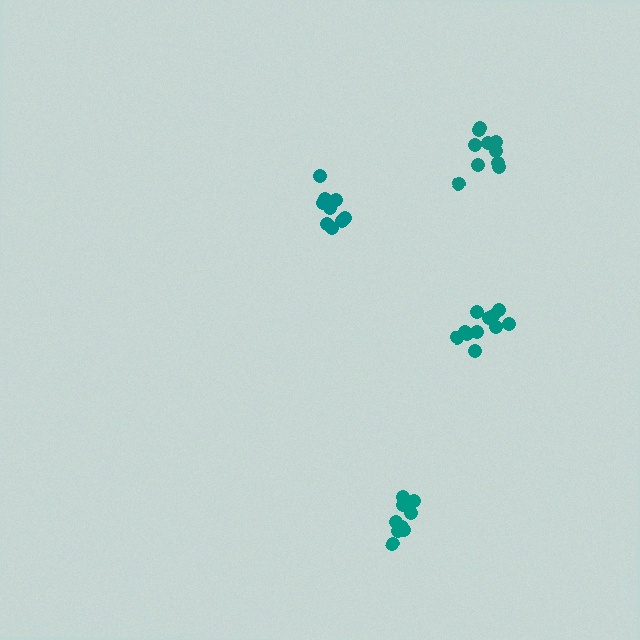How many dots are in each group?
Group 1: 9 dots, Group 2: 11 dots, Group 3: 10 dots, Group 4: 9 dots (39 total).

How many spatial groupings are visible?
There are 4 spatial groupings.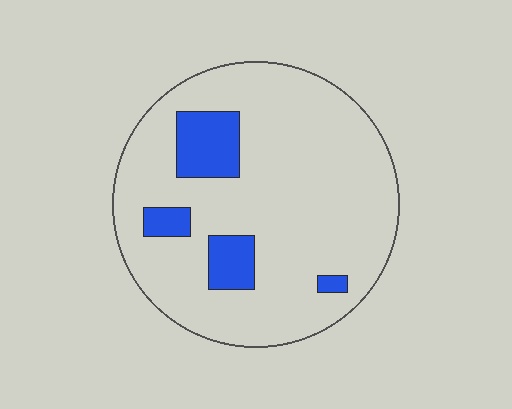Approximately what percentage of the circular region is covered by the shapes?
Approximately 15%.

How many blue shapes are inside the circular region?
4.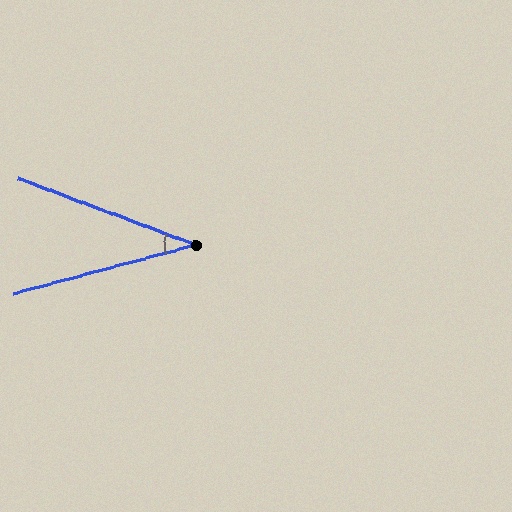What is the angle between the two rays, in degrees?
Approximately 36 degrees.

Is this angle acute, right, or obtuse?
It is acute.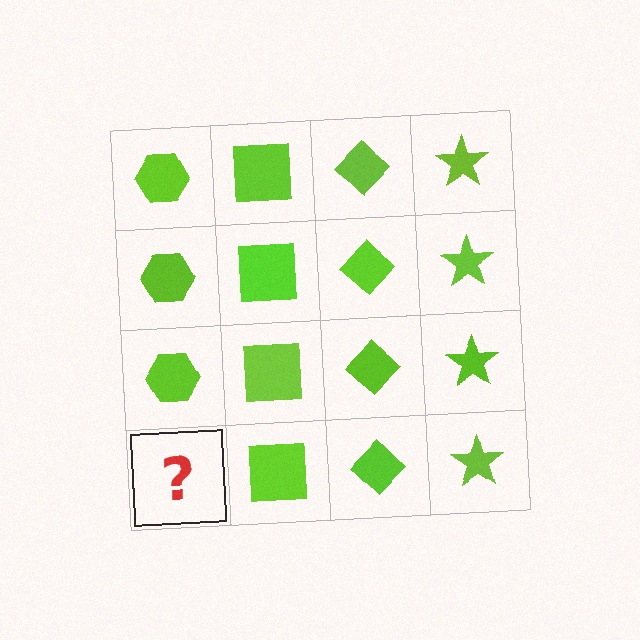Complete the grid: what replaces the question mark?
The question mark should be replaced with a lime hexagon.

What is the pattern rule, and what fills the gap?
The rule is that each column has a consistent shape. The gap should be filled with a lime hexagon.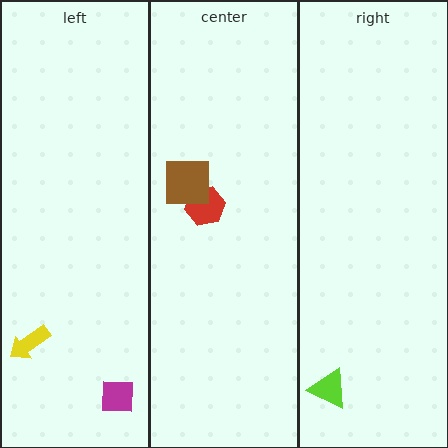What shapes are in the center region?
The red hexagon, the brown square.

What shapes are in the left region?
The yellow arrow, the magenta square.